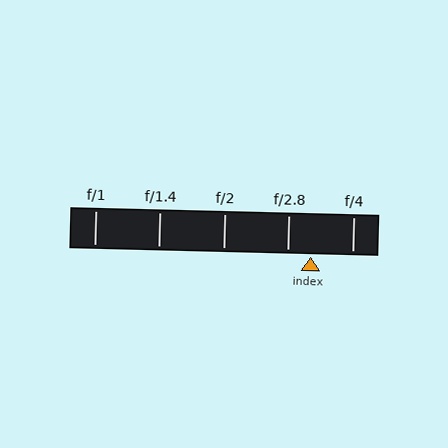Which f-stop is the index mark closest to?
The index mark is closest to f/2.8.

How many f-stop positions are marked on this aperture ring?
There are 5 f-stop positions marked.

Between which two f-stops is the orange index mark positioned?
The index mark is between f/2.8 and f/4.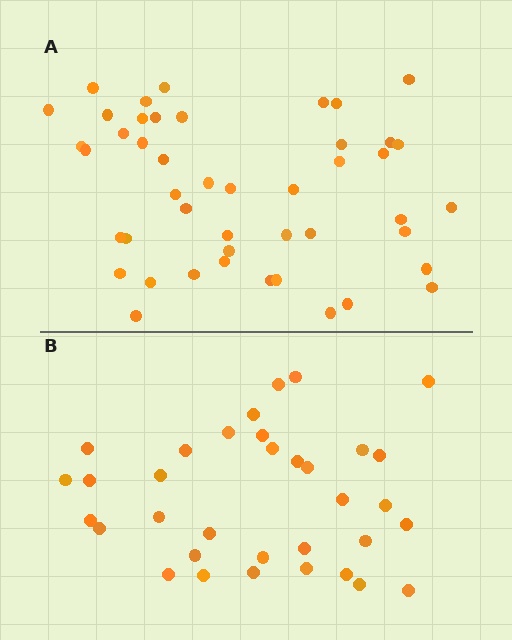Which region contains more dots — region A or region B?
Region A (the top region) has more dots.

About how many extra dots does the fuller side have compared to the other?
Region A has roughly 12 or so more dots than region B.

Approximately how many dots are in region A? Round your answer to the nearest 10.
About 50 dots. (The exact count is 46, which rounds to 50.)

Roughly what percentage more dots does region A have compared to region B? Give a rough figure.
About 35% more.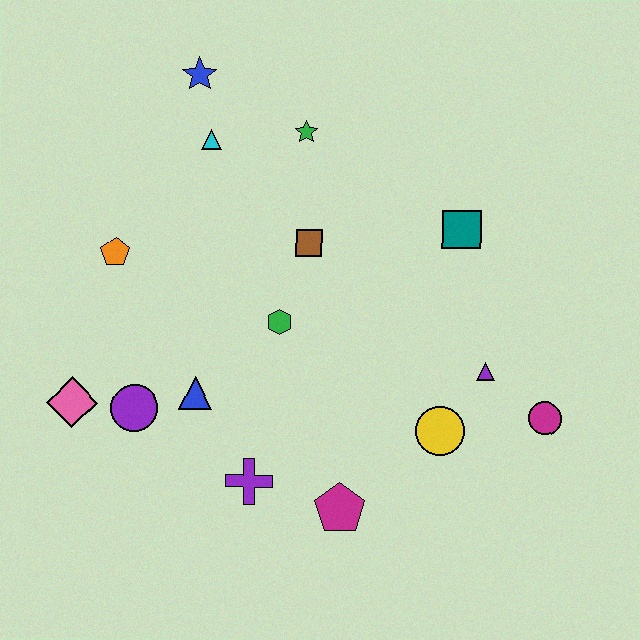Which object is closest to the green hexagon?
The brown square is closest to the green hexagon.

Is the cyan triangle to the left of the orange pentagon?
No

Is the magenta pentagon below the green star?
Yes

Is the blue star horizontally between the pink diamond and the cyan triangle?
Yes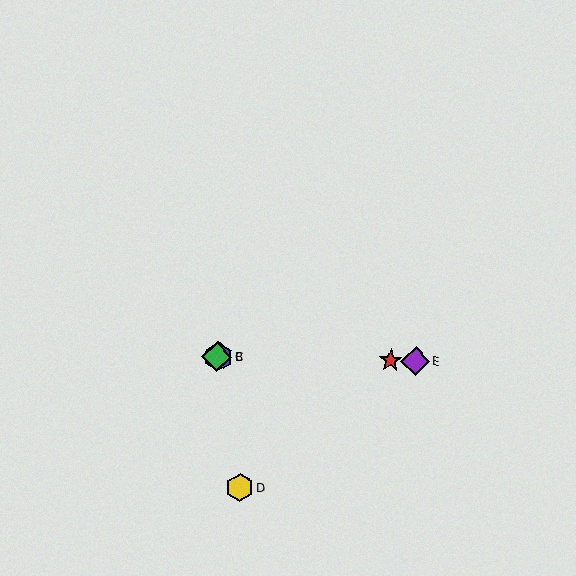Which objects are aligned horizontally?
Objects A, B, C, E are aligned horizontally.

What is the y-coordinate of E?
Object E is at y≈361.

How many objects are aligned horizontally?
4 objects (A, B, C, E) are aligned horizontally.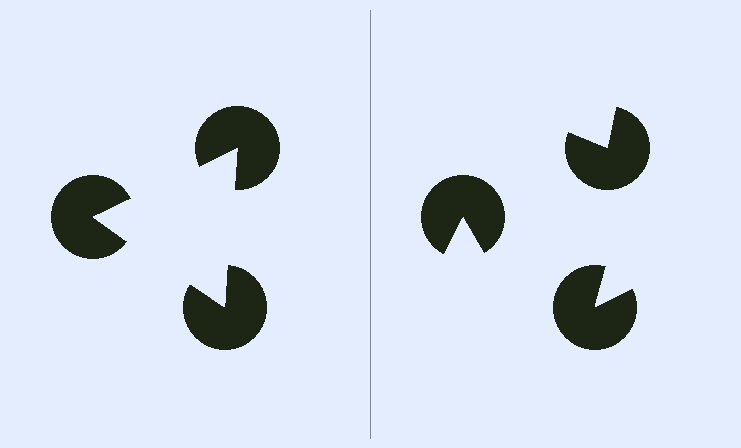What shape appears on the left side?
An illusory triangle.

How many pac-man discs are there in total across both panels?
6 — 3 on each side.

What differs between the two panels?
The pac-man discs are positioned identically on both sides; only the wedge orientations differ. On the left they align to a triangle; on the right they are misaligned.